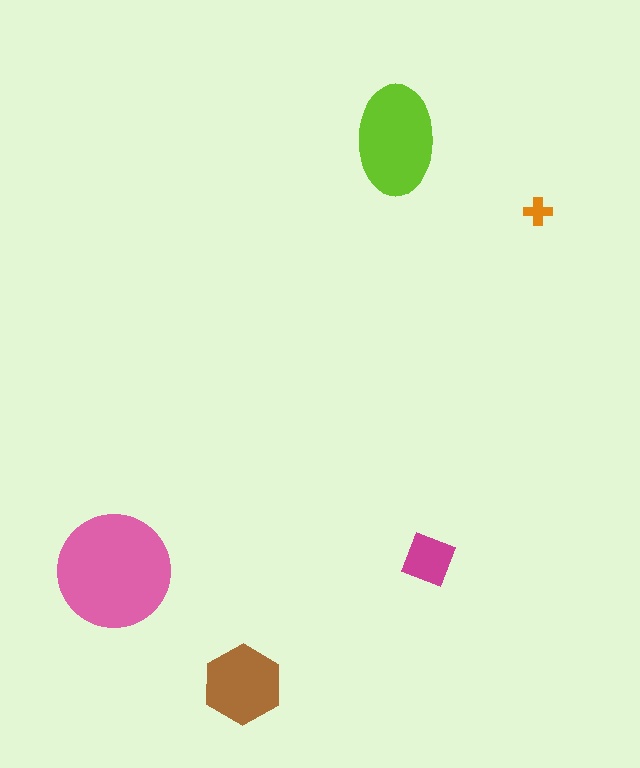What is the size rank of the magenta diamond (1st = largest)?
4th.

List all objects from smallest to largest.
The orange cross, the magenta diamond, the brown hexagon, the lime ellipse, the pink circle.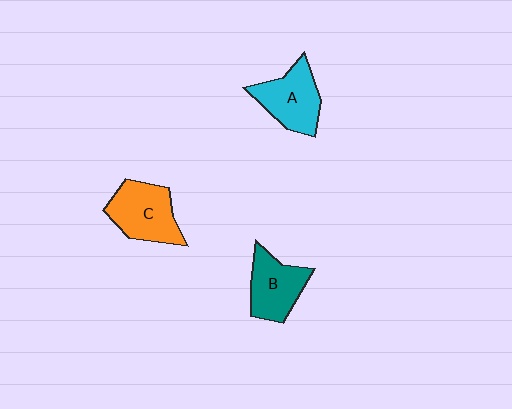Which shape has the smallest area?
Shape B (teal).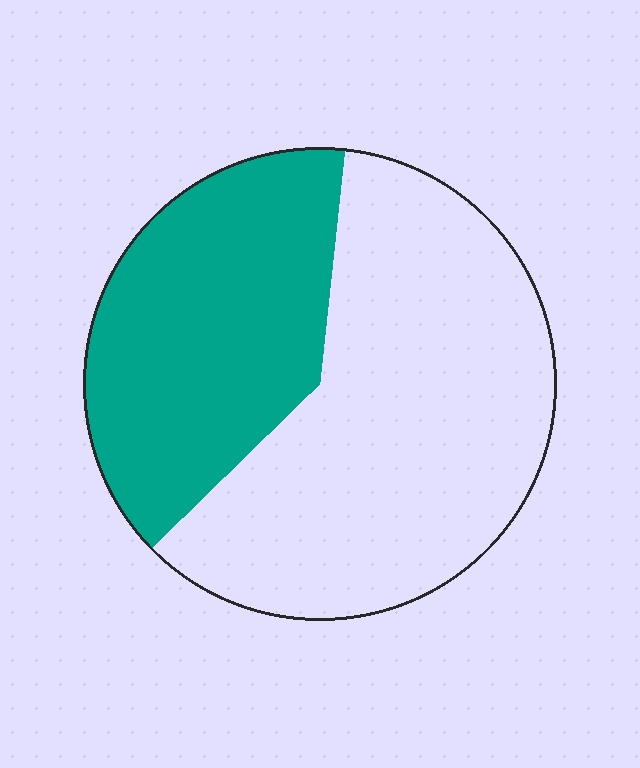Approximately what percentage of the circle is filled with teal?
Approximately 40%.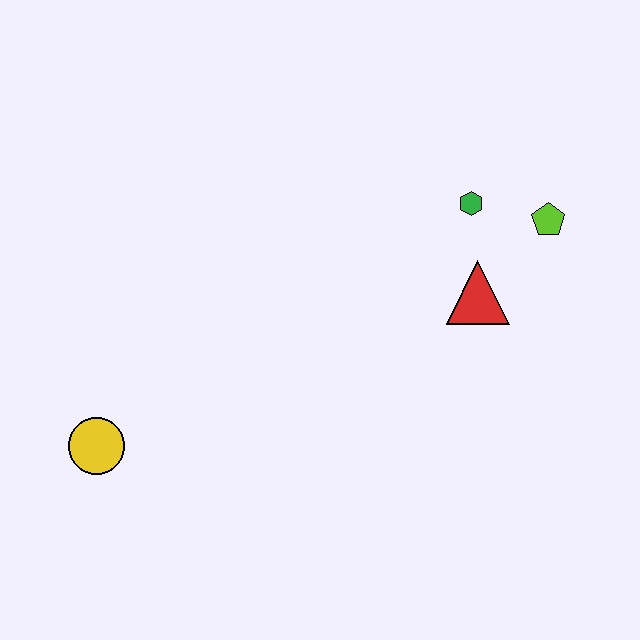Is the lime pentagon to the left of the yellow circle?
No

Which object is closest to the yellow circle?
The red triangle is closest to the yellow circle.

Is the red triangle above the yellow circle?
Yes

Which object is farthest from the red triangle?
The yellow circle is farthest from the red triangle.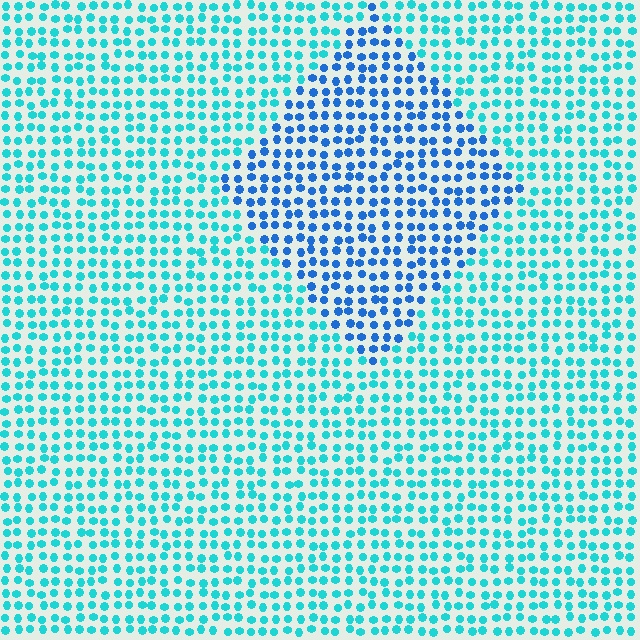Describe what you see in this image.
The image is filled with small cyan elements in a uniform arrangement. A diamond-shaped region is visible where the elements are tinted to a slightly different hue, forming a subtle color boundary.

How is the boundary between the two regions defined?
The boundary is defined purely by a slight shift in hue (about 34 degrees). Spacing, size, and orientation are identical on both sides.